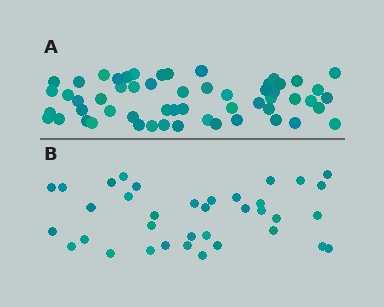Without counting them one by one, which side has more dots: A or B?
Region A (the top region) has more dots.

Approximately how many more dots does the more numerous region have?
Region A has approximately 20 more dots than region B.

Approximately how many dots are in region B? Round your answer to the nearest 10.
About 40 dots. (The exact count is 36, which rounds to 40.)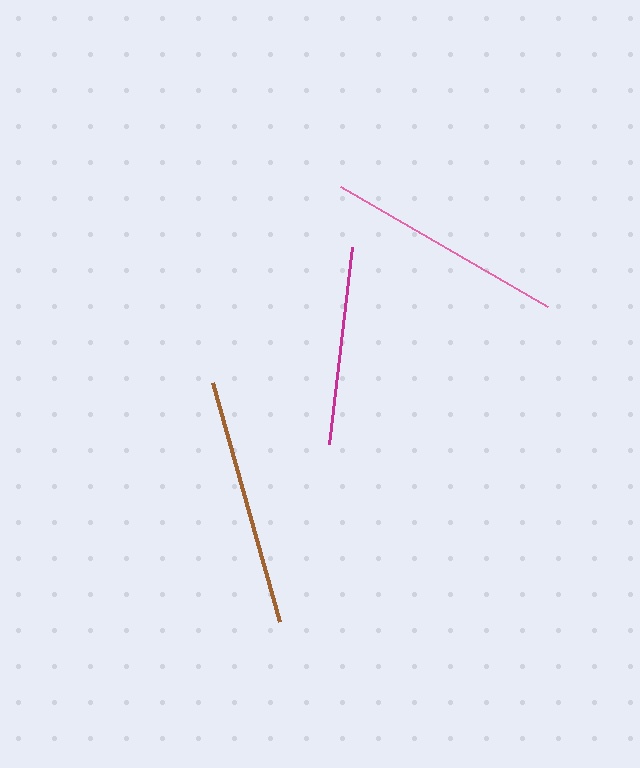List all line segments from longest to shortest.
From longest to shortest: brown, pink, magenta.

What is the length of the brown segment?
The brown segment is approximately 248 pixels long.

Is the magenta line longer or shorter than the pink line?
The pink line is longer than the magenta line.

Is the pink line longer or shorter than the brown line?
The brown line is longer than the pink line.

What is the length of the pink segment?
The pink segment is approximately 239 pixels long.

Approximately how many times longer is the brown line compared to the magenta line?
The brown line is approximately 1.3 times the length of the magenta line.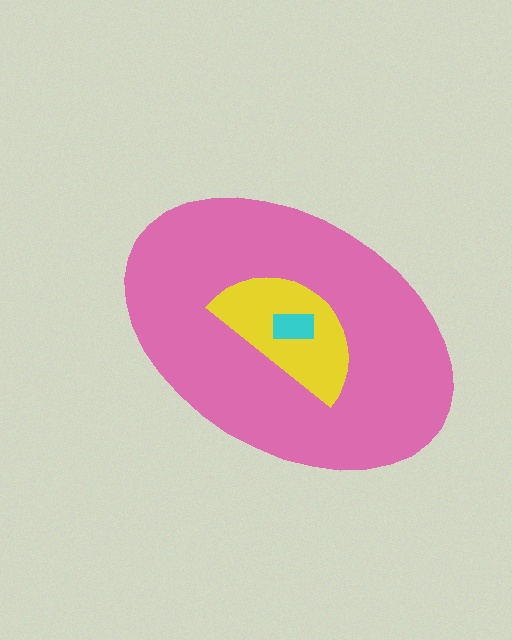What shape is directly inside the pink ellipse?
The yellow semicircle.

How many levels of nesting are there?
3.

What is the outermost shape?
The pink ellipse.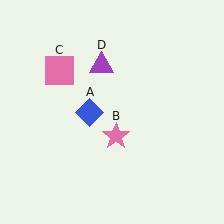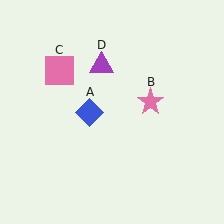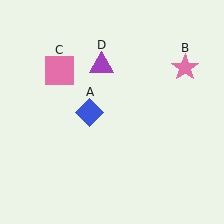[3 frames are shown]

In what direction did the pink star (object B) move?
The pink star (object B) moved up and to the right.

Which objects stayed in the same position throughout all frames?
Blue diamond (object A) and pink square (object C) and purple triangle (object D) remained stationary.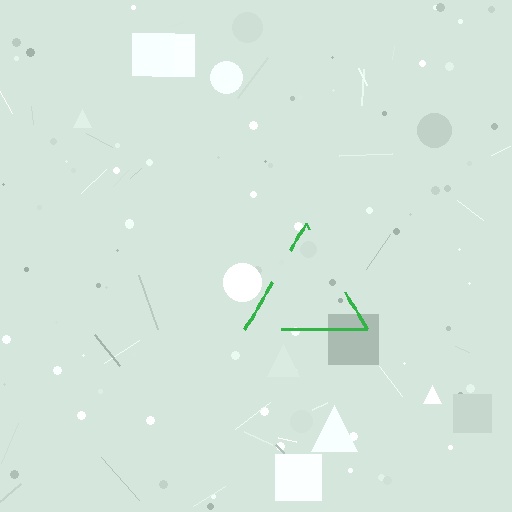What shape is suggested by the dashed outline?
The dashed outline suggests a triangle.